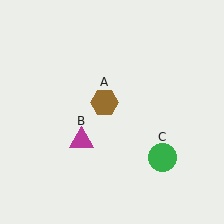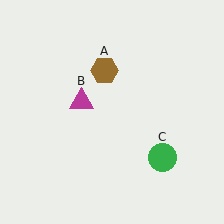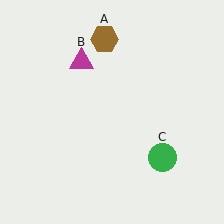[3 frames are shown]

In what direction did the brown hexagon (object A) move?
The brown hexagon (object A) moved up.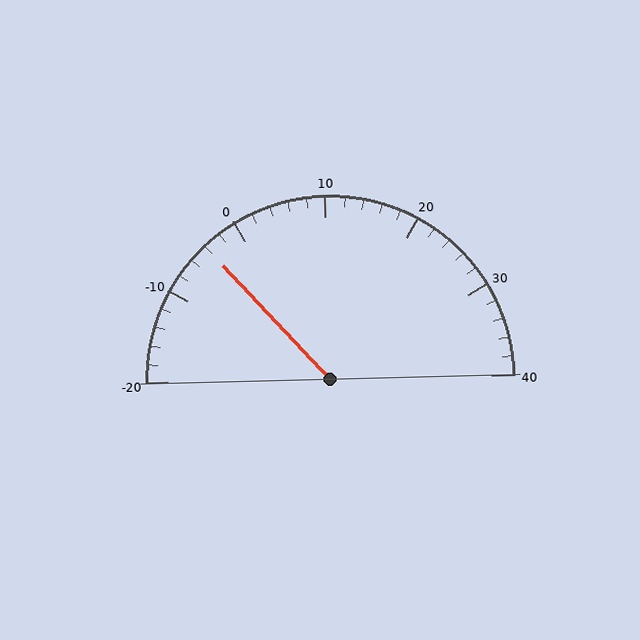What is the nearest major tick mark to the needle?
The nearest major tick mark is 0.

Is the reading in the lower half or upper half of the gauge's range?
The reading is in the lower half of the range (-20 to 40).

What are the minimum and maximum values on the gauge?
The gauge ranges from -20 to 40.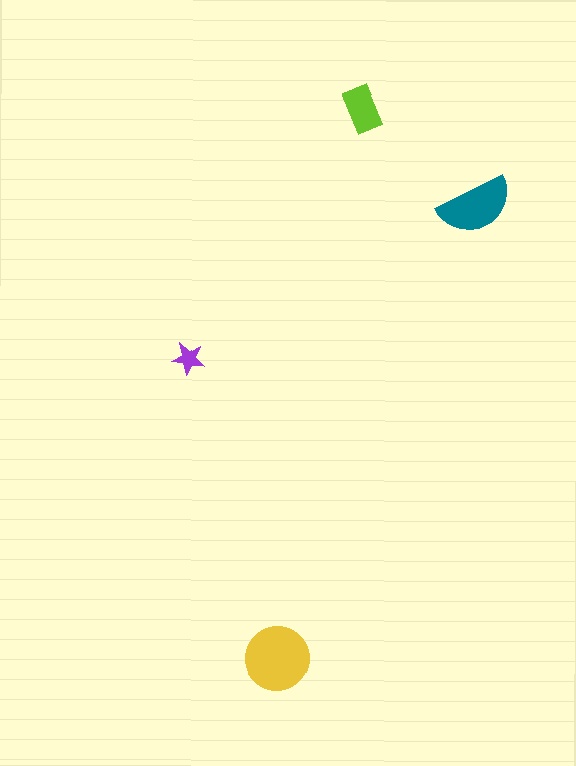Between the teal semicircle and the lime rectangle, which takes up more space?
The teal semicircle.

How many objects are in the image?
There are 4 objects in the image.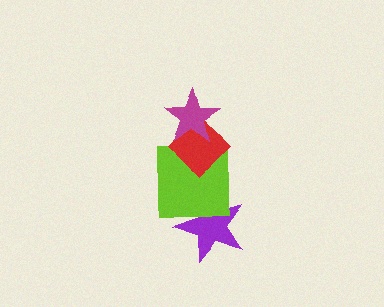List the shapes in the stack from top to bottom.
From top to bottom: the magenta star, the red diamond, the lime square, the purple star.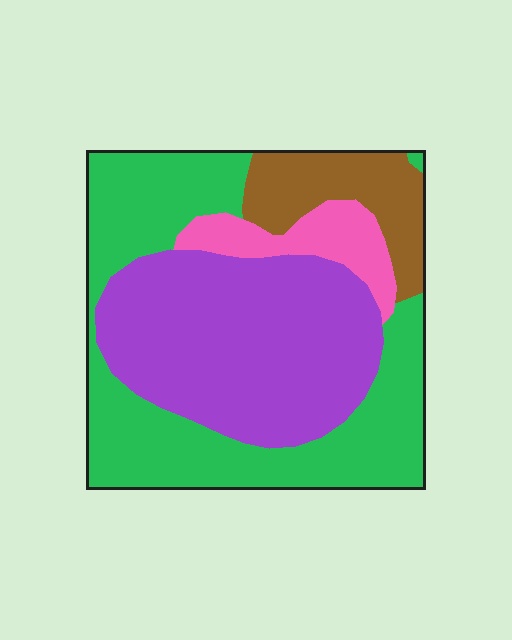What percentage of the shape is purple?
Purple covers 39% of the shape.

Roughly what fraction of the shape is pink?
Pink takes up less than a sixth of the shape.